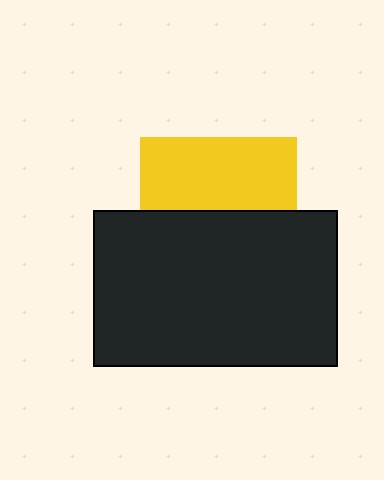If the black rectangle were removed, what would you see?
You would see the complete yellow square.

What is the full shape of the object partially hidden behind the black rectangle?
The partially hidden object is a yellow square.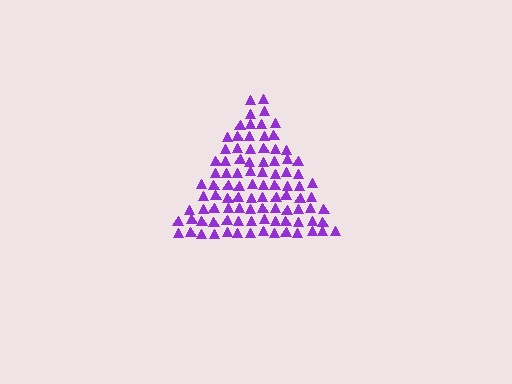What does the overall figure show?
The overall figure shows a triangle.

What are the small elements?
The small elements are triangles.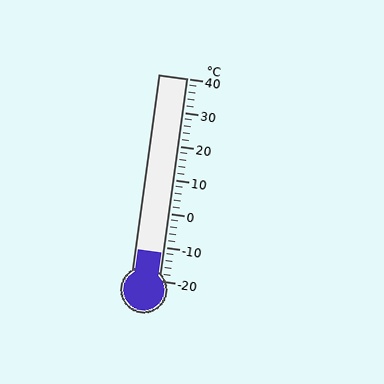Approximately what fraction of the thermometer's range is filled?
The thermometer is filled to approximately 15% of its range.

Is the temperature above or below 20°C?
The temperature is below 20°C.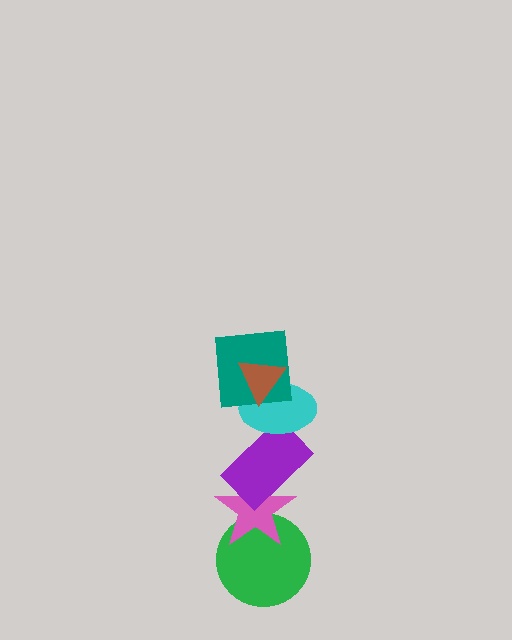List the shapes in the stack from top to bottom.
From top to bottom: the brown triangle, the teal square, the cyan ellipse, the purple rectangle, the pink star, the green circle.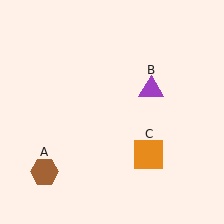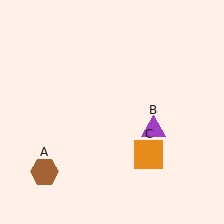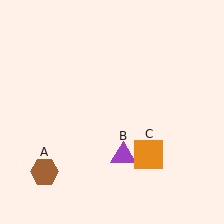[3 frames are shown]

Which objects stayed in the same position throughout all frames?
Brown hexagon (object A) and orange square (object C) remained stationary.